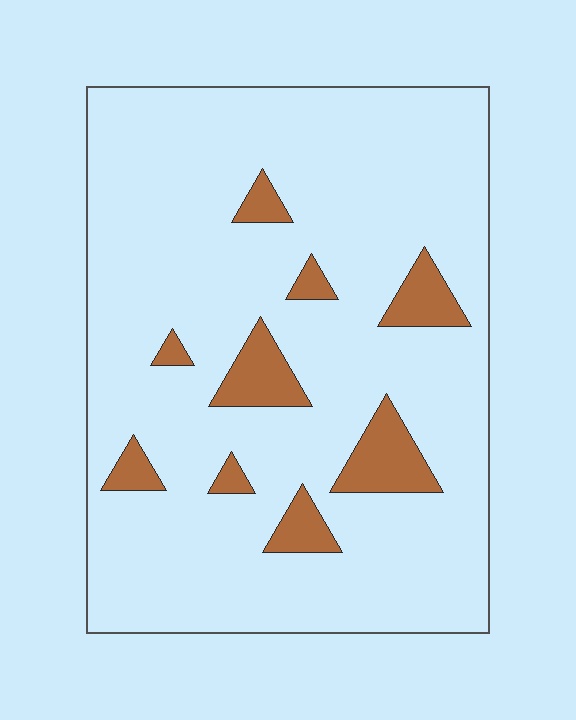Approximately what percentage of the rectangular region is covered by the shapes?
Approximately 10%.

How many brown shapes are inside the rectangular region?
9.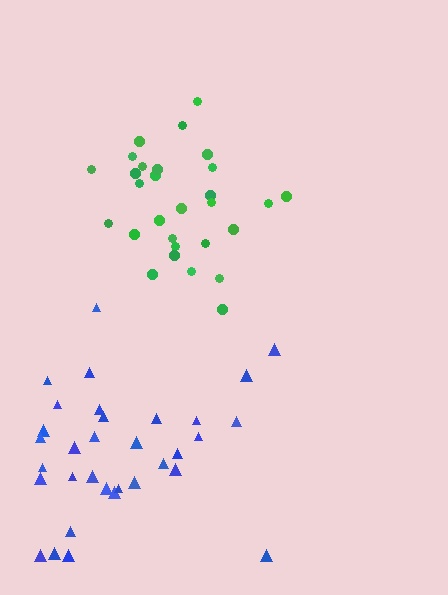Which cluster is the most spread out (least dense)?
Blue.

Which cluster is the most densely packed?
Green.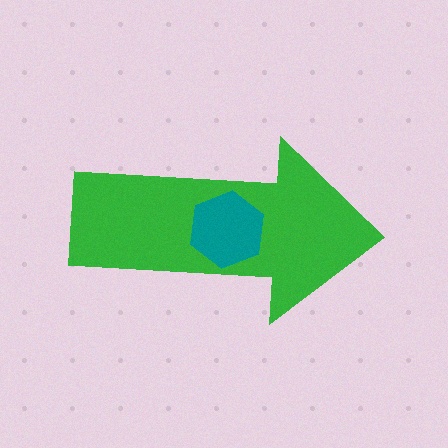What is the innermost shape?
The teal hexagon.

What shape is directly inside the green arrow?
The teal hexagon.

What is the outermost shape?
The green arrow.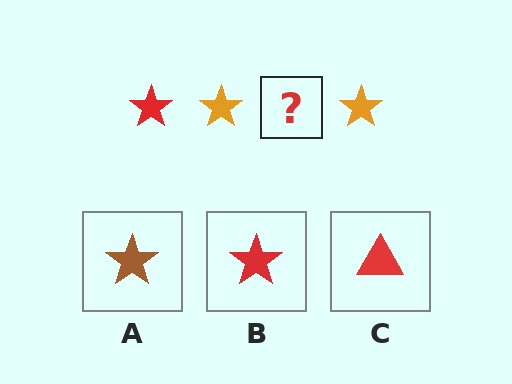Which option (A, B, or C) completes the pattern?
B.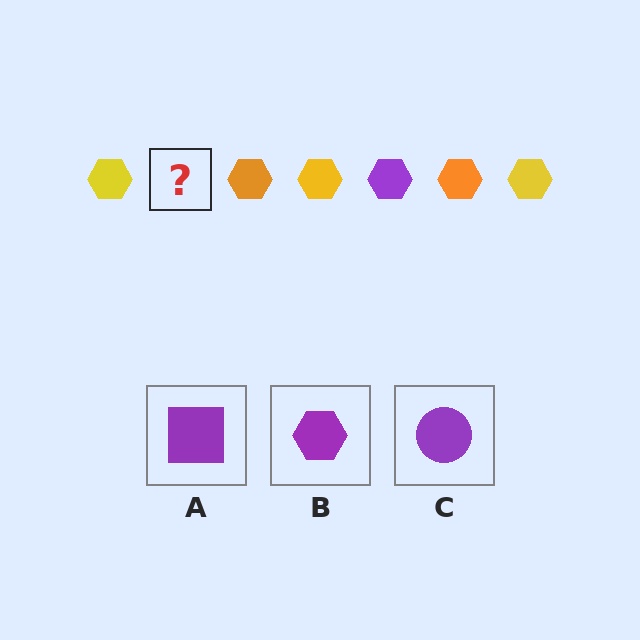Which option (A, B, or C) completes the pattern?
B.